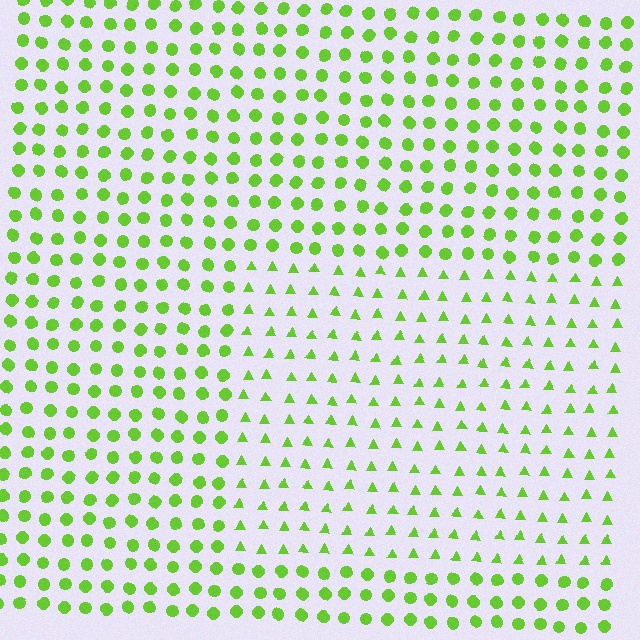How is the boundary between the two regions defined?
The boundary is defined by a change in element shape: triangles inside vs. circles outside. All elements share the same color and spacing.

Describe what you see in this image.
The image is filled with small lime elements arranged in a uniform grid. A rectangle-shaped region contains triangles, while the surrounding area contains circles. The boundary is defined purely by the change in element shape.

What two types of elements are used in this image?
The image uses triangles inside the rectangle region and circles outside it.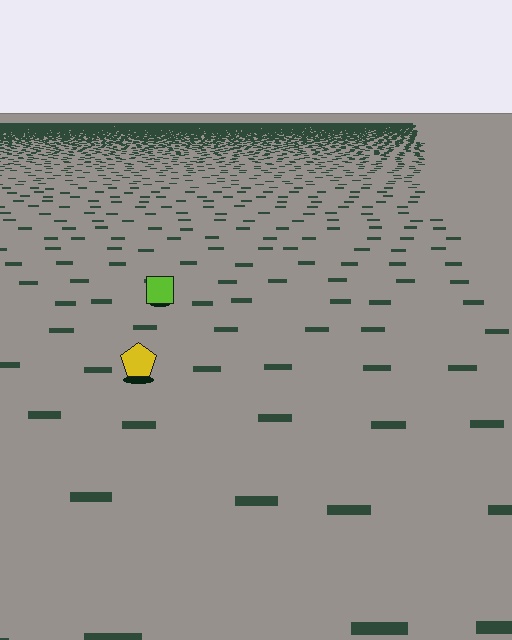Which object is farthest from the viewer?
The lime square is farthest from the viewer. It appears smaller and the ground texture around it is denser.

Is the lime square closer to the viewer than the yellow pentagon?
No. The yellow pentagon is closer — you can tell from the texture gradient: the ground texture is coarser near it.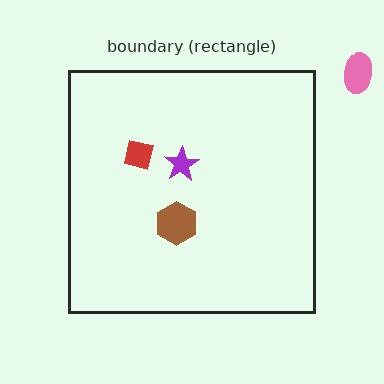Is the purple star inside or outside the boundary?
Inside.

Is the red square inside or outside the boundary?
Inside.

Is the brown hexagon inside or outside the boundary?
Inside.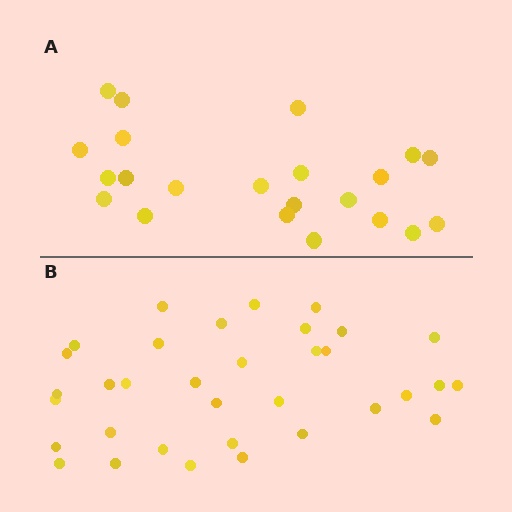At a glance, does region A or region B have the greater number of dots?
Region B (the bottom region) has more dots.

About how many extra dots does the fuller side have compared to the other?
Region B has roughly 12 or so more dots than region A.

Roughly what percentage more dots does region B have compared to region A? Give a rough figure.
About 55% more.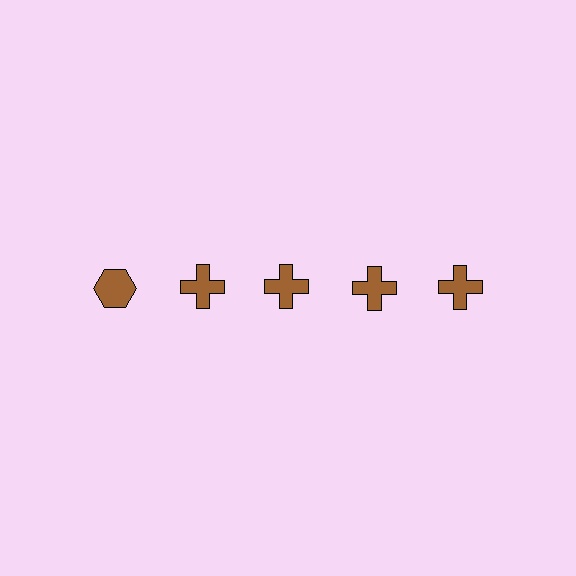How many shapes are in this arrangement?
There are 5 shapes arranged in a grid pattern.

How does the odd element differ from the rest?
It has a different shape: hexagon instead of cross.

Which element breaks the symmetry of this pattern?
The brown hexagon in the top row, leftmost column breaks the symmetry. All other shapes are brown crosses.